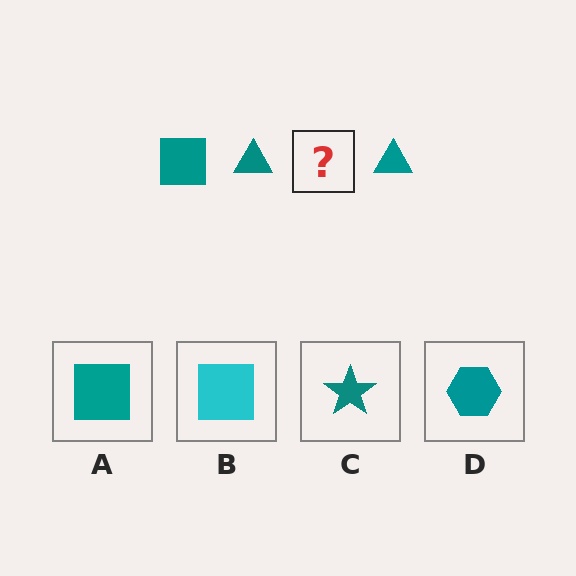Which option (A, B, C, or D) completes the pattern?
A.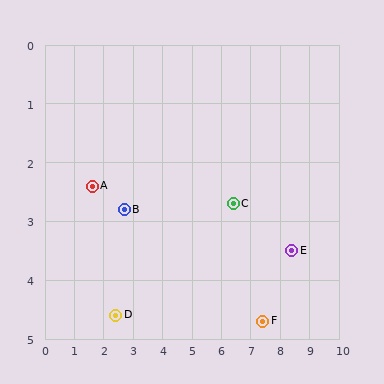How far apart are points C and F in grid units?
Points C and F are about 2.2 grid units apart.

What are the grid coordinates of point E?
Point E is at approximately (8.4, 3.5).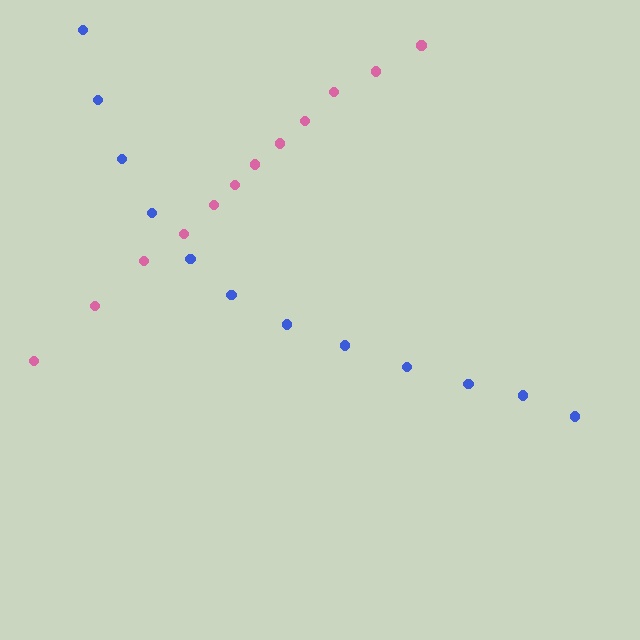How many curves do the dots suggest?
There are 2 distinct paths.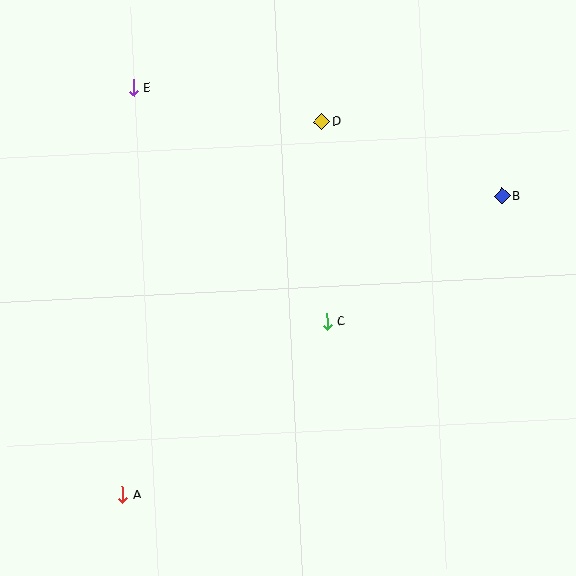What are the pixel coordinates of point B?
Point B is at (502, 196).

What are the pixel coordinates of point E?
Point E is at (134, 88).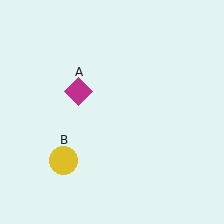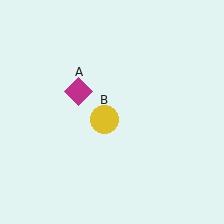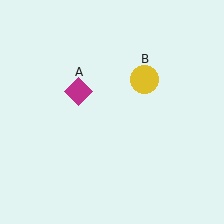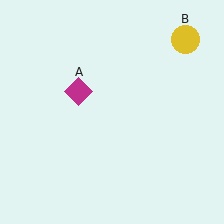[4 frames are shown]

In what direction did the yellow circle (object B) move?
The yellow circle (object B) moved up and to the right.